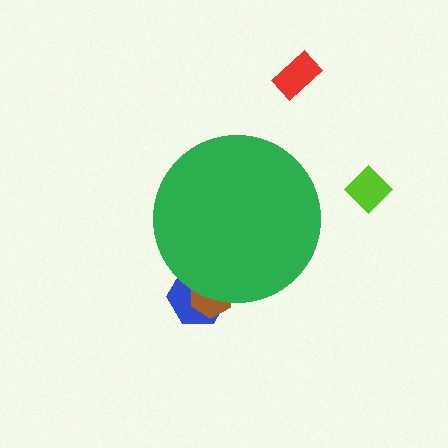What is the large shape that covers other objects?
A green circle.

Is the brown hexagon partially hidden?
Yes, the brown hexagon is partially hidden behind the green circle.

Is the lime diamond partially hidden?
No, the lime diamond is fully visible.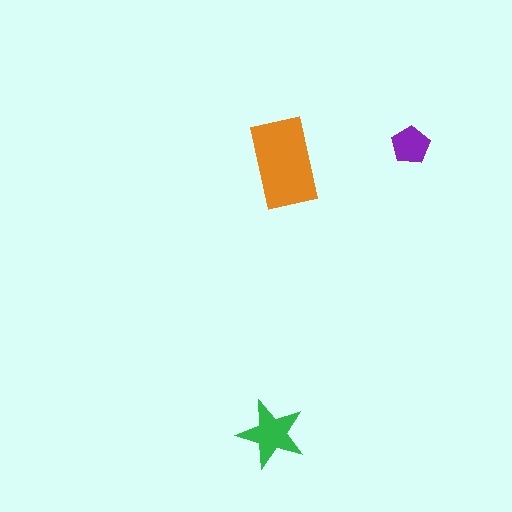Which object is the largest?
The orange rectangle.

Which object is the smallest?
The purple pentagon.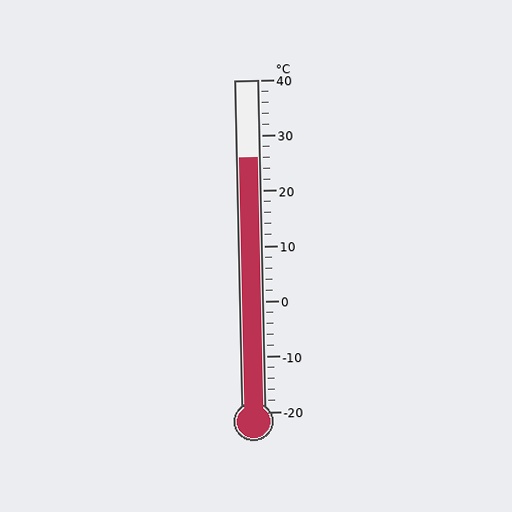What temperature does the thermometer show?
The thermometer shows approximately 26°C.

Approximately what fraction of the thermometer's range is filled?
The thermometer is filled to approximately 75% of its range.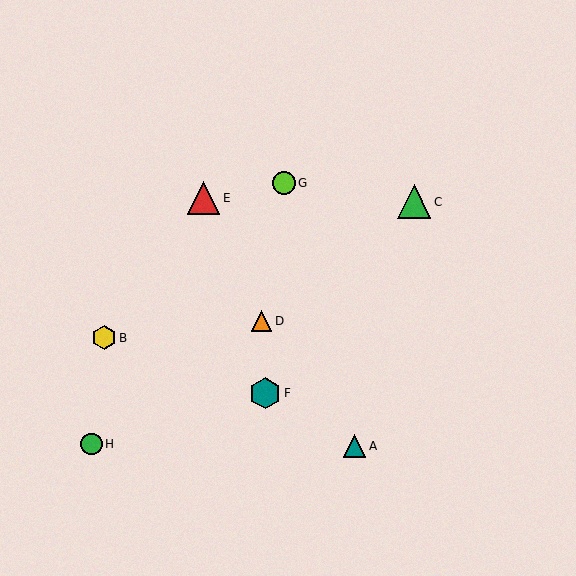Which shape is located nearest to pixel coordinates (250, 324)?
The orange triangle (labeled D) at (261, 321) is nearest to that location.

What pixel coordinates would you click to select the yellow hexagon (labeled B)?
Click at (104, 338) to select the yellow hexagon B.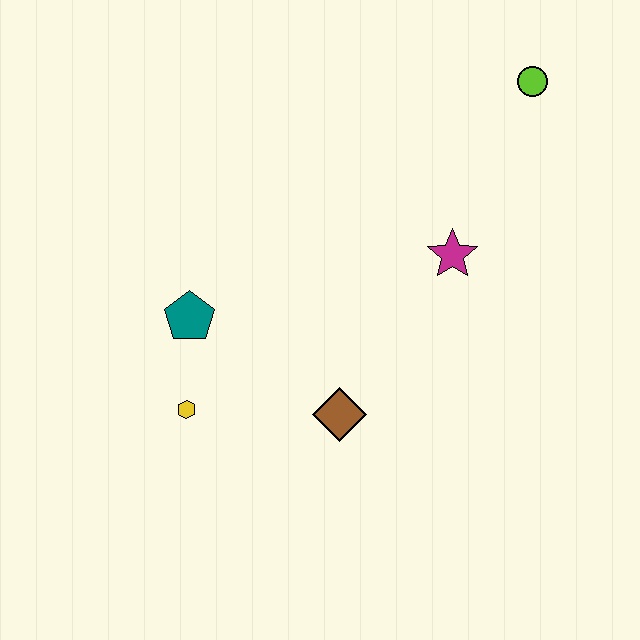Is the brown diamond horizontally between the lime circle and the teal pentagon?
Yes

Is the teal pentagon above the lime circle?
No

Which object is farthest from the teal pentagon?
The lime circle is farthest from the teal pentagon.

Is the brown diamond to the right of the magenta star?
No